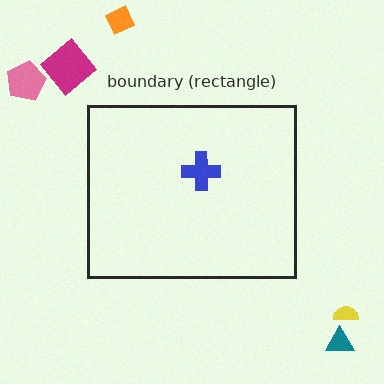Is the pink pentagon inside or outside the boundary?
Outside.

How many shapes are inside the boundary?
1 inside, 5 outside.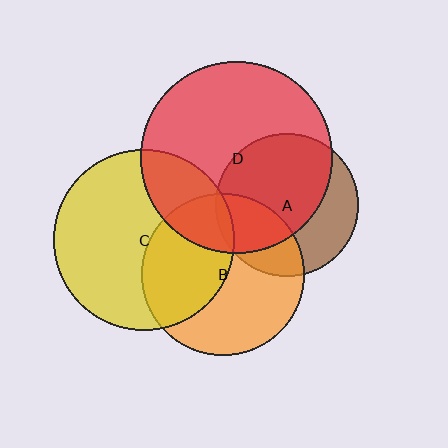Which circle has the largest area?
Circle D (red).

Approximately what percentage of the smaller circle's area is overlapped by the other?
Approximately 25%.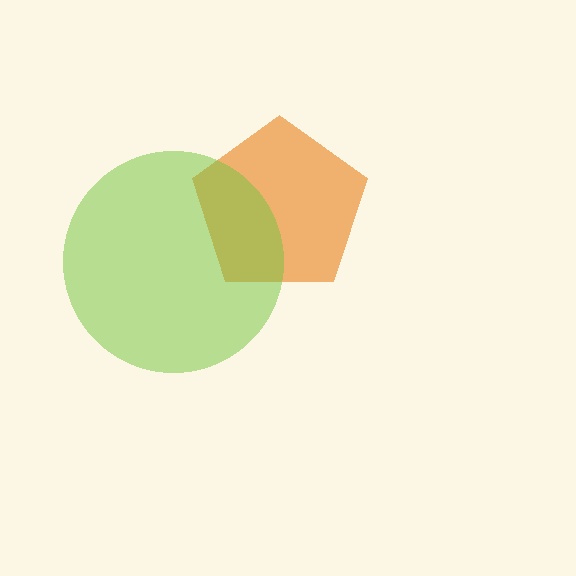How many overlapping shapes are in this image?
There are 2 overlapping shapes in the image.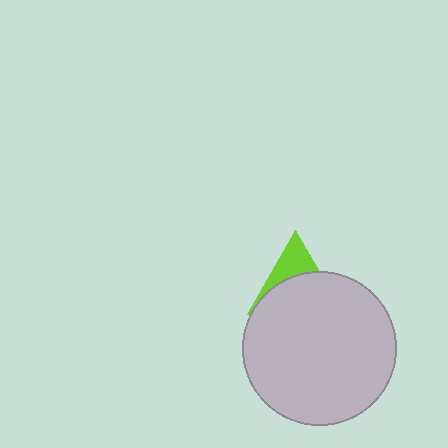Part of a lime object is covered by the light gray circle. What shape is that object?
It is a triangle.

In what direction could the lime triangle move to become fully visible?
The lime triangle could move up. That would shift it out from behind the light gray circle entirely.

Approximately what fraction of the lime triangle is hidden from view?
Roughly 66% of the lime triangle is hidden behind the light gray circle.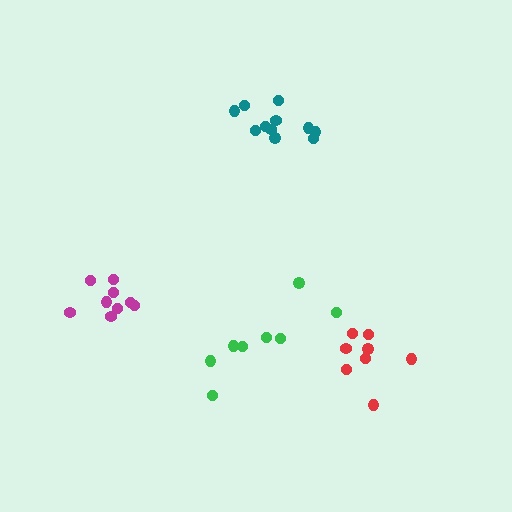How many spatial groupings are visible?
There are 4 spatial groupings.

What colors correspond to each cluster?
The clusters are colored: magenta, green, red, teal.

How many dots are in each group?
Group 1: 9 dots, Group 2: 8 dots, Group 3: 8 dots, Group 4: 11 dots (36 total).